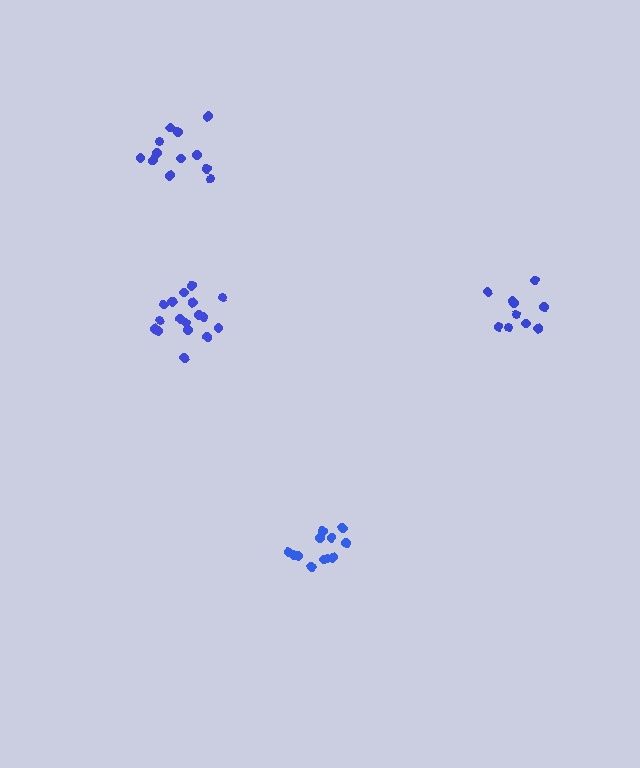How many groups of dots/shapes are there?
There are 4 groups.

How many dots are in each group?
Group 1: 12 dots, Group 2: 17 dots, Group 3: 12 dots, Group 4: 11 dots (52 total).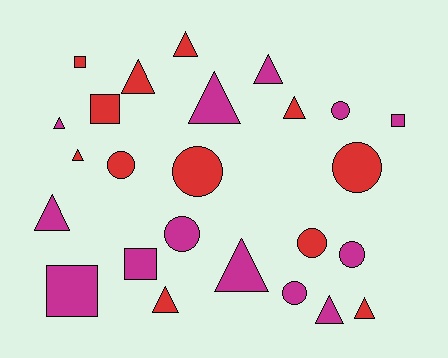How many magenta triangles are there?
There are 6 magenta triangles.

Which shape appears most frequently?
Triangle, with 12 objects.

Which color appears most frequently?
Magenta, with 13 objects.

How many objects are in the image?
There are 25 objects.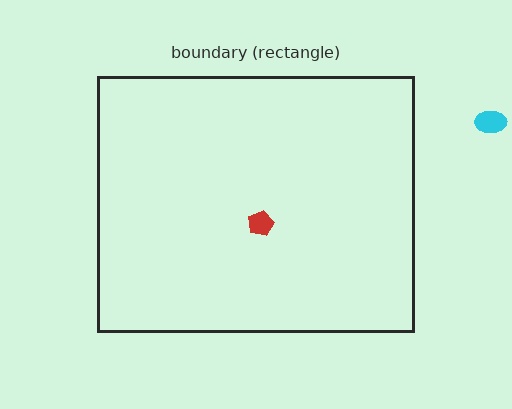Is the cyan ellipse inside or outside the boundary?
Outside.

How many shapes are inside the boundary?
1 inside, 1 outside.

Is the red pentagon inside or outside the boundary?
Inside.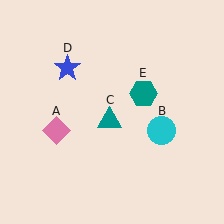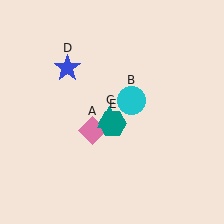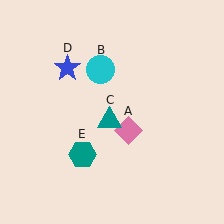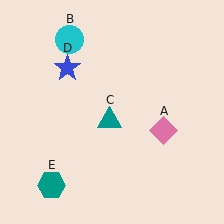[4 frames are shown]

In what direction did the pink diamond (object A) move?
The pink diamond (object A) moved right.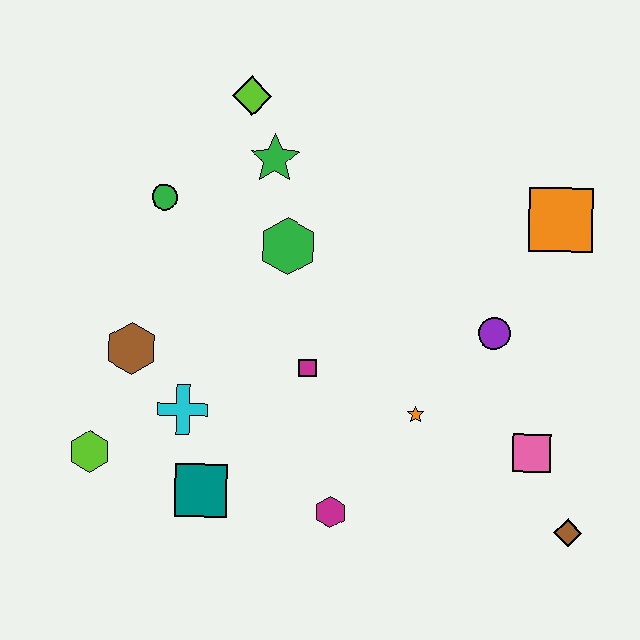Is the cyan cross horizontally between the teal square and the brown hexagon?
Yes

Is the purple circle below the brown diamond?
No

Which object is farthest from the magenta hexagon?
The lime diamond is farthest from the magenta hexagon.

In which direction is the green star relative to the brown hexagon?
The green star is above the brown hexagon.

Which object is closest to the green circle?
The green star is closest to the green circle.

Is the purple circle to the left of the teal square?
No